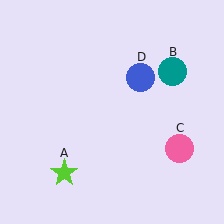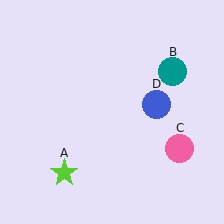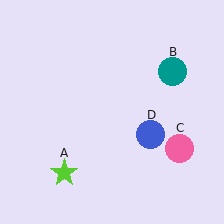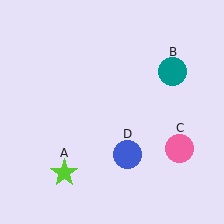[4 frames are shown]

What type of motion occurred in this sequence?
The blue circle (object D) rotated clockwise around the center of the scene.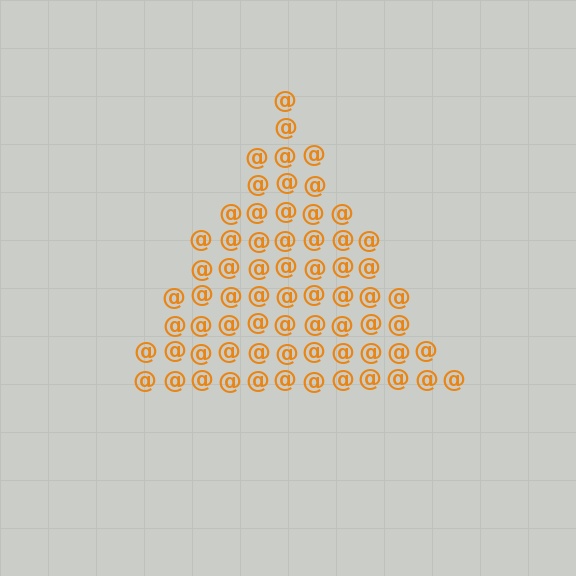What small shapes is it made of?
It is made of small at signs.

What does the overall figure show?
The overall figure shows a triangle.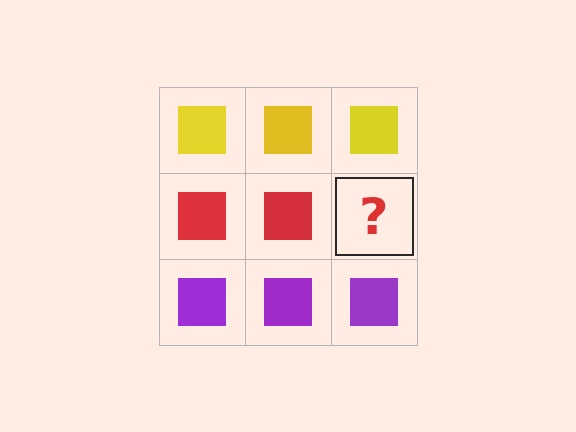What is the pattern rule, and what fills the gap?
The rule is that each row has a consistent color. The gap should be filled with a red square.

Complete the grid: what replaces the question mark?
The question mark should be replaced with a red square.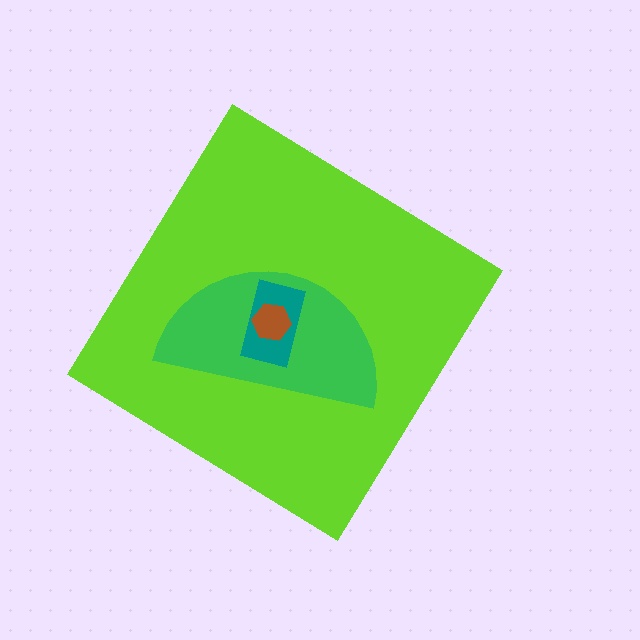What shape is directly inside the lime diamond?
The green semicircle.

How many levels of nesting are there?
4.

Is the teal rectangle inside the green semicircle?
Yes.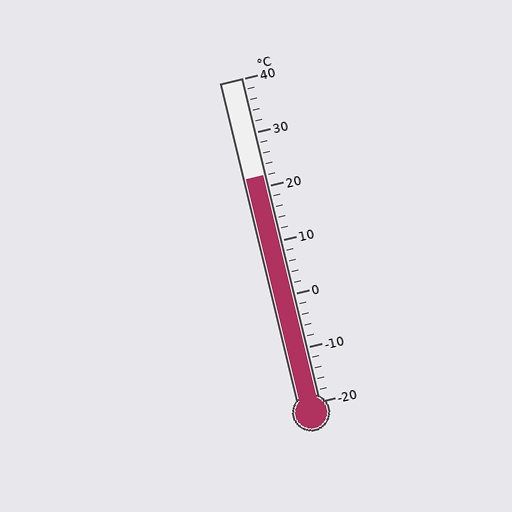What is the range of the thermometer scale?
The thermometer scale ranges from -20°C to 40°C.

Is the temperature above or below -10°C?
The temperature is above -10°C.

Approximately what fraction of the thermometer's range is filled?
The thermometer is filled to approximately 70% of its range.